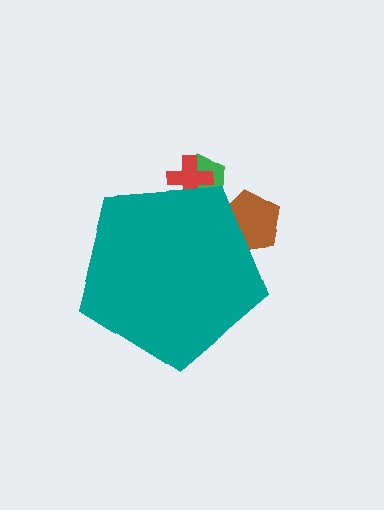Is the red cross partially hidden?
Yes, the red cross is partially hidden behind the teal pentagon.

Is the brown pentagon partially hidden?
Yes, the brown pentagon is partially hidden behind the teal pentagon.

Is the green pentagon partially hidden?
Yes, the green pentagon is partially hidden behind the teal pentagon.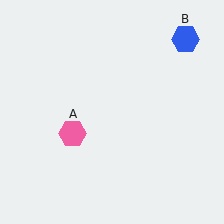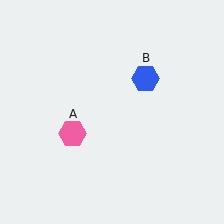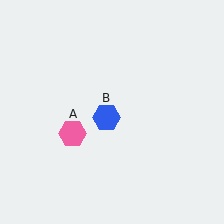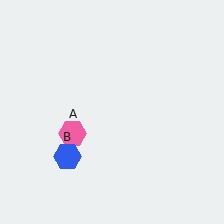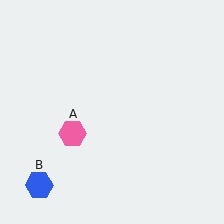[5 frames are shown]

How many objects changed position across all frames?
1 object changed position: blue hexagon (object B).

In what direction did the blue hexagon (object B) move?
The blue hexagon (object B) moved down and to the left.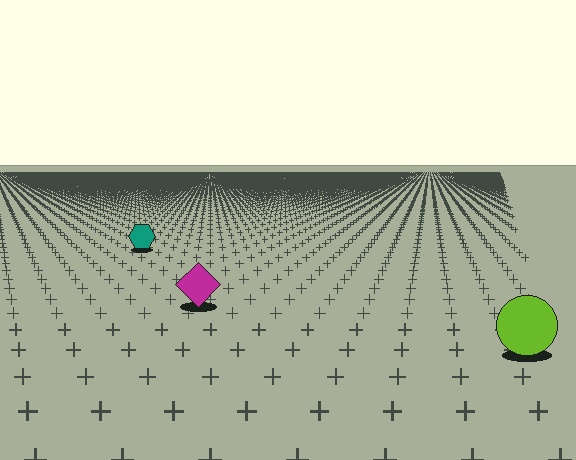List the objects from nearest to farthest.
From nearest to farthest: the lime circle, the magenta diamond, the teal hexagon.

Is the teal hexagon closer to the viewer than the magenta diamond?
No. The magenta diamond is closer — you can tell from the texture gradient: the ground texture is coarser near it.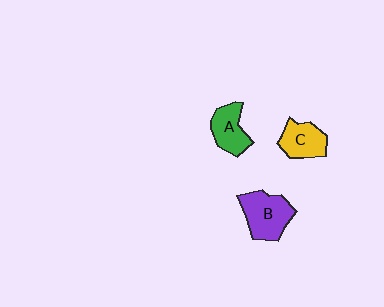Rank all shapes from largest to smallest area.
From largest to smallest: B (purple), C (yellow), A (green).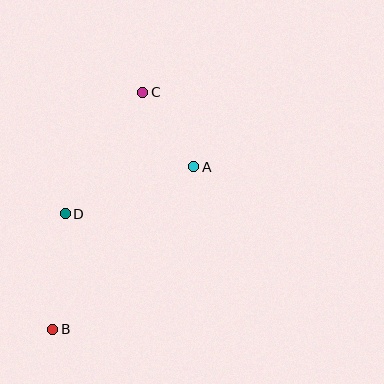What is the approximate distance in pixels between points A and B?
The distance between A and B is approximately 215 pixels.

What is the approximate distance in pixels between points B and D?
The distance between B and D is approximately 116 pixels.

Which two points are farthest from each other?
Points B and C are farthest from each other.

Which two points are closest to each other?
Points A and C are closest to each other.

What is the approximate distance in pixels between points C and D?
The distance between C and D is approximately 144 pixels.